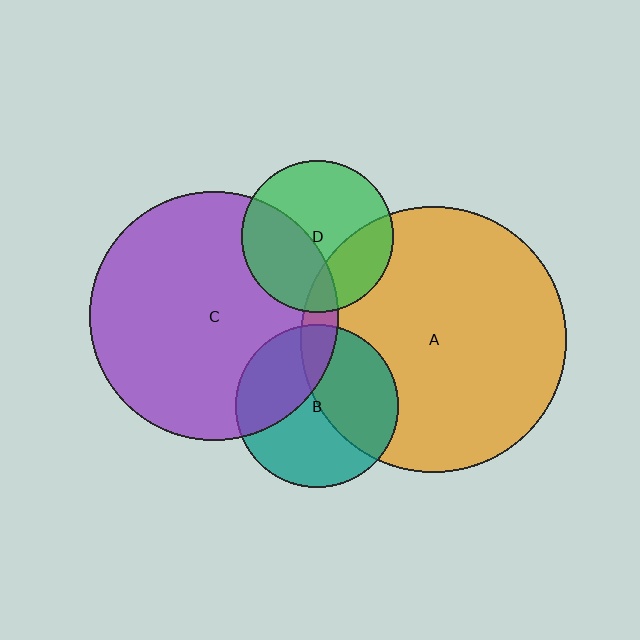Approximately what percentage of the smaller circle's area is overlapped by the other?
Approximately 40%.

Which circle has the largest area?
Circle A (orange).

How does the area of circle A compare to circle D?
Approximately 3.1 times.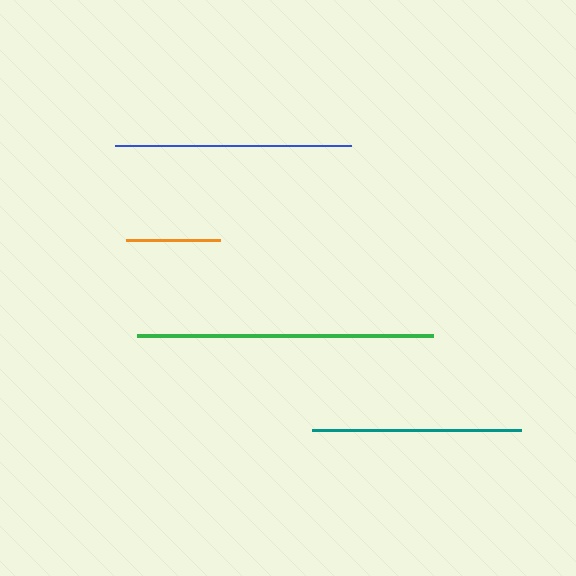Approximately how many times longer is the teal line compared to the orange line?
The teal line is approximately 2.2 times the length of the orange line.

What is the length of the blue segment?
The blue segment is approximately 236 pixels long.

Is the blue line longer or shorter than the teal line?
The blue line is longer than the teal line.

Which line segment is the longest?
The green line is the longest at approximately 296 pixels.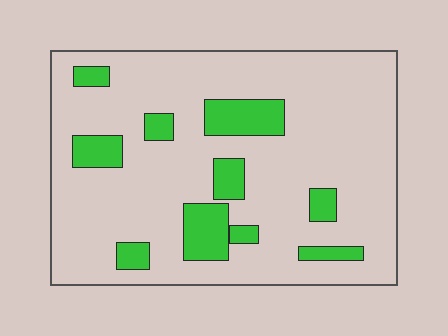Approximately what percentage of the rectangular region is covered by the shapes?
Approximately 15%.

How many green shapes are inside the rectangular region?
10.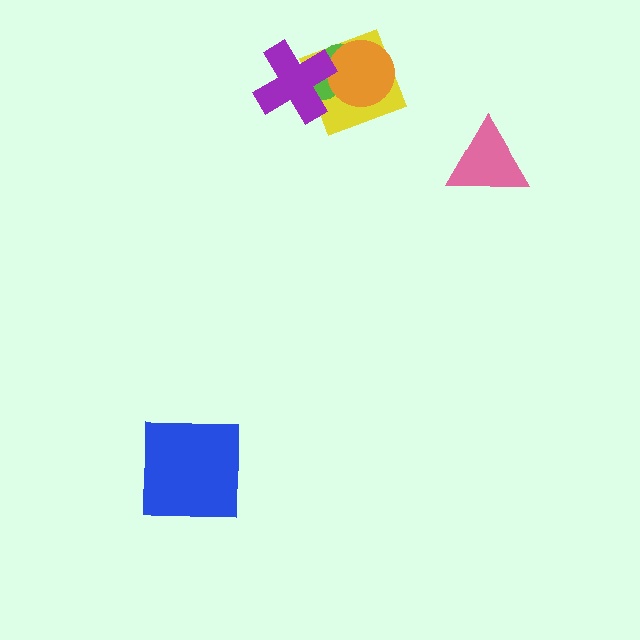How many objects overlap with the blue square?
0 objects overlap with the blue square.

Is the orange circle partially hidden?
Yes, it is partially covered by another shape.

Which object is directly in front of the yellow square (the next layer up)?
The lime ellipse is directly in front of the yellow square.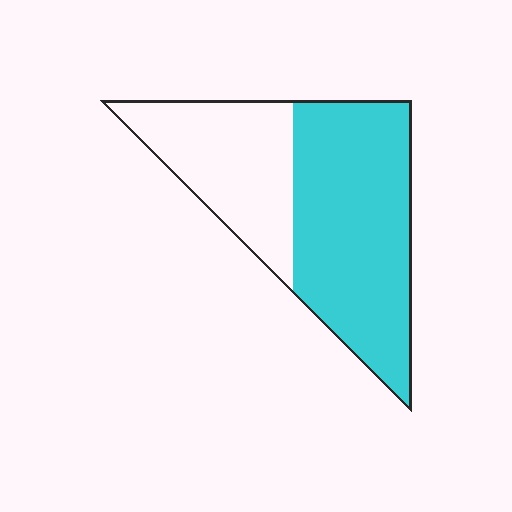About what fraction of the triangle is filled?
About five eighths (5/8).